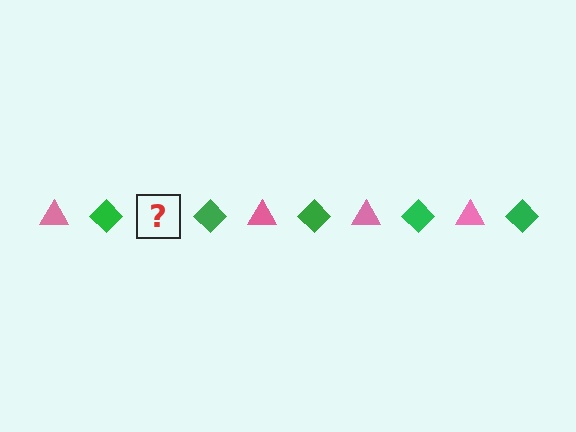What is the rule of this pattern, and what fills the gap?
The rule is that the pattern alternates between pink triangle and green diamond. The gap should be filled with a pink triangle.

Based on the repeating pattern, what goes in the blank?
The blank should be a pink triangle.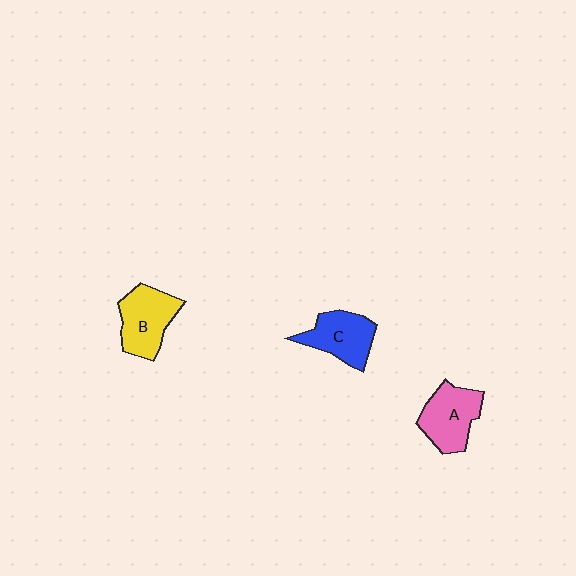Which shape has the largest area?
Shape B (yellow).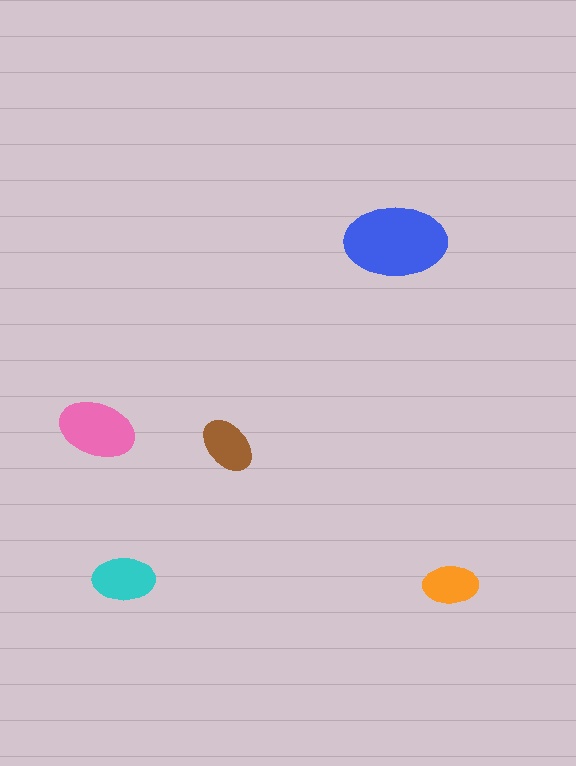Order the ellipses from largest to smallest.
the blue one, the pink one, the cyan one, the brown one, the orange one.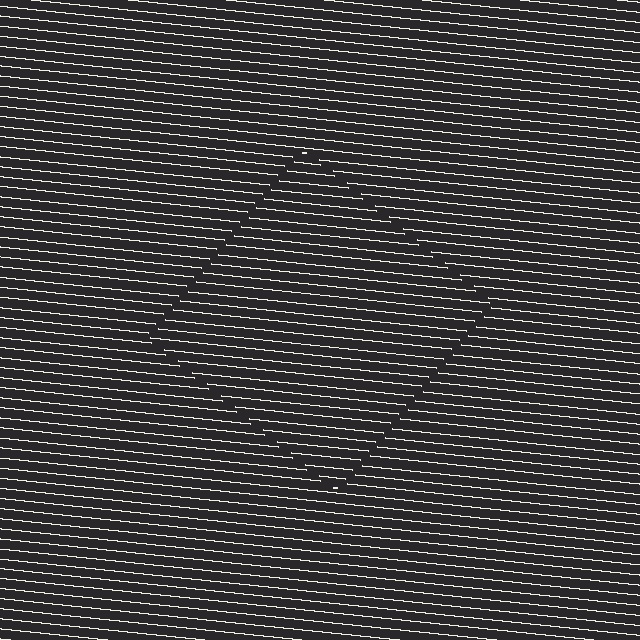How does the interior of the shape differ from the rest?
The interior of the shape contains the same grating, shifted by half a period — the contour is defined by the phase discontinuity where line-ends from the inner and outer gratings abut.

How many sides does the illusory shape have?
4 sides — the line-ends trace a square.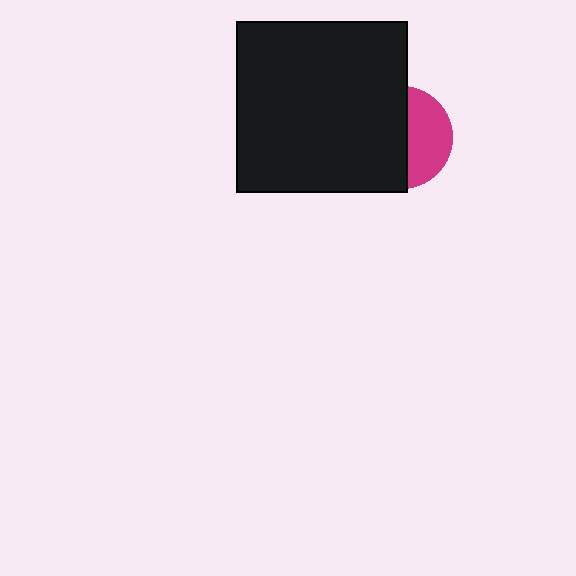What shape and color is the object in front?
The object in front is a black square.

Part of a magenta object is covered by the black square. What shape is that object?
It is a circle.